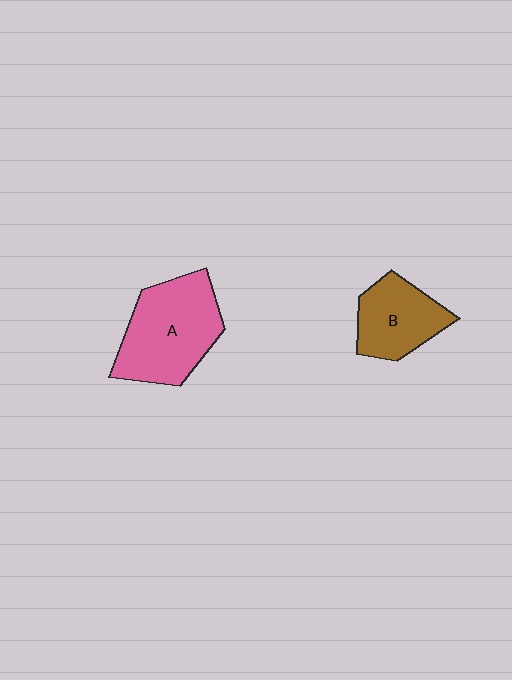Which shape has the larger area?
Shape A (pink).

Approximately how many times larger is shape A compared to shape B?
Approximately 1.5 times.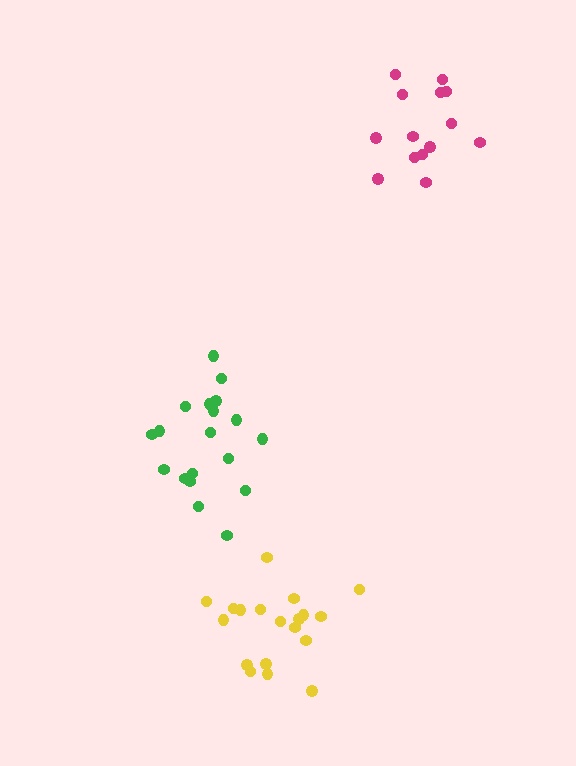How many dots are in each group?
Group 1: 14 dots, Group 2: 19 dots, Group 3: 19 dots (52 total).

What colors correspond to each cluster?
The clusters are colored: magenta, green, yellow.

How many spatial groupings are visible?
There are 3 spatial groupings.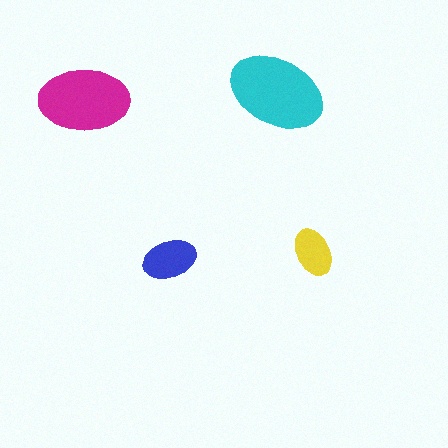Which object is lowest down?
The blue ellipse is bottommost.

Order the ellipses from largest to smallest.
the cyan one, the magenta one, the blue one, the yellow one.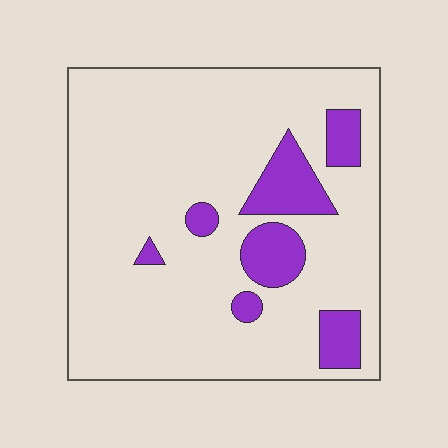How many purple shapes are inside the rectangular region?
7.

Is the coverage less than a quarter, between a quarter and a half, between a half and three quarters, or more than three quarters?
Less than a quarter.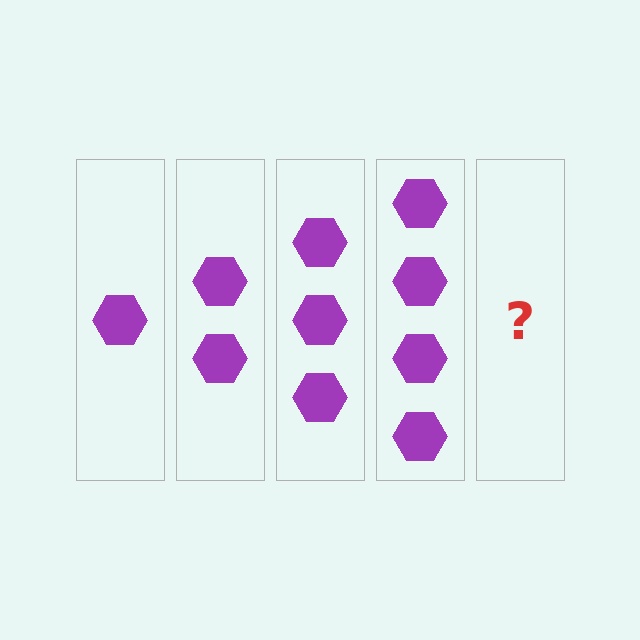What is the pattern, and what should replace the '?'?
The pattern is that each step adds one more hexagon. The '?' should be 5 hexagons.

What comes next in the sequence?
The next element should be 5 hexagons.